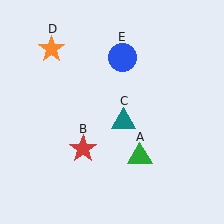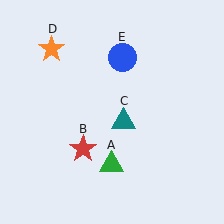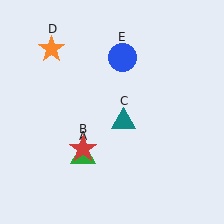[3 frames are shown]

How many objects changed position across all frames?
1 object changed position: green triangle (object A).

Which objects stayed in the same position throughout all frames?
Red star (object B) and teal triangle (object C) and orange star (object D) and blue circle (object E) remained stationary.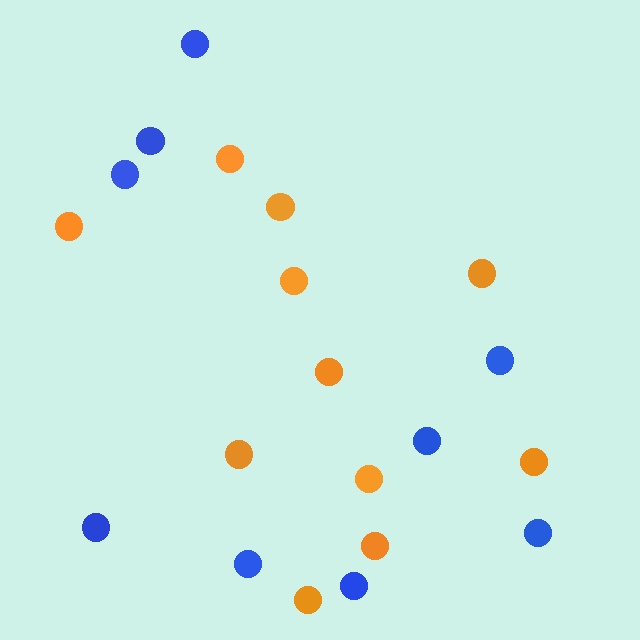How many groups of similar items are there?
There are 2 groups: one group of blue circles (9) and one group of orange circles (11).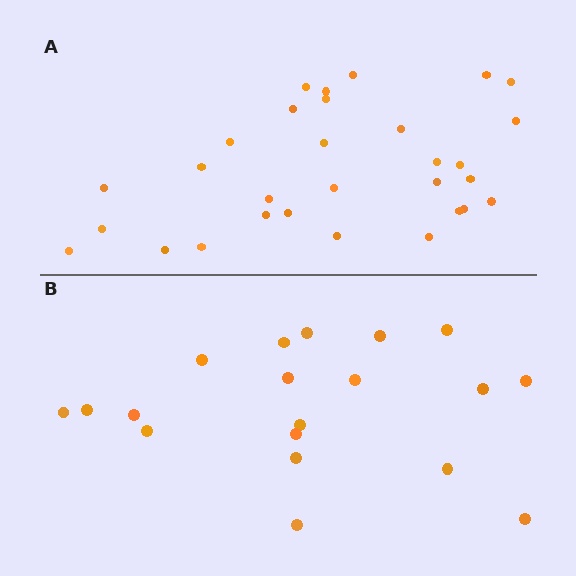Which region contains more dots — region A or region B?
Region A (the top region) has more dots.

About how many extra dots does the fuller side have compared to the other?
Region A has roughly 12 or so more dots than region B.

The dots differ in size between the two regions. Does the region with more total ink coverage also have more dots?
No. Region B has more total ink coverage because its dots are larger, but region A actually contains more individual dots. Total area can be misleading — the number of items is what matters here.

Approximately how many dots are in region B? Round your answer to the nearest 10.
About 20 dots. (The exact count is 19, which rounds to 20.)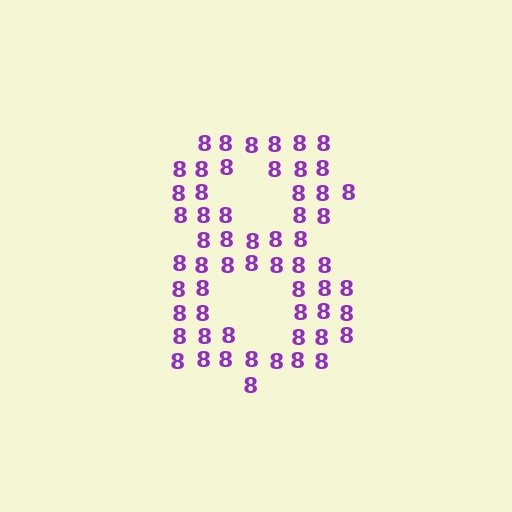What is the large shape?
The large shape is the digit 8.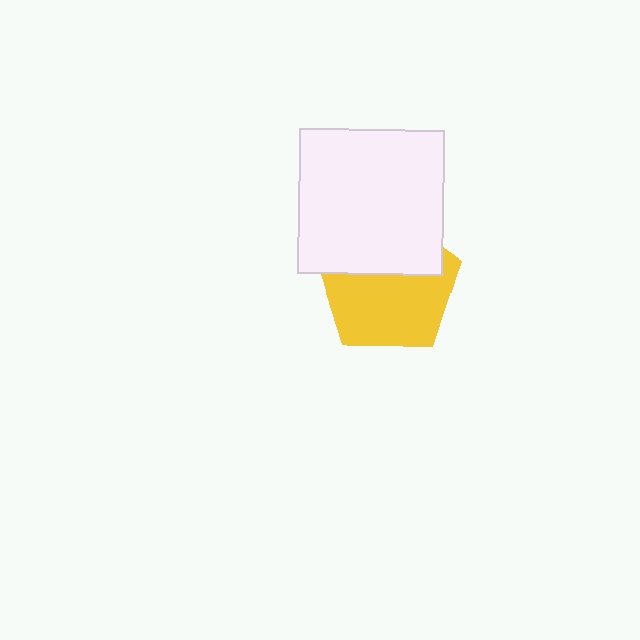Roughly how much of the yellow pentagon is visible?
About half of it is visible (roughly 61%).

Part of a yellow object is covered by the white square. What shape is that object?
It is a pentagon.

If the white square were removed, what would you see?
You would see the complete yellow pentagon.